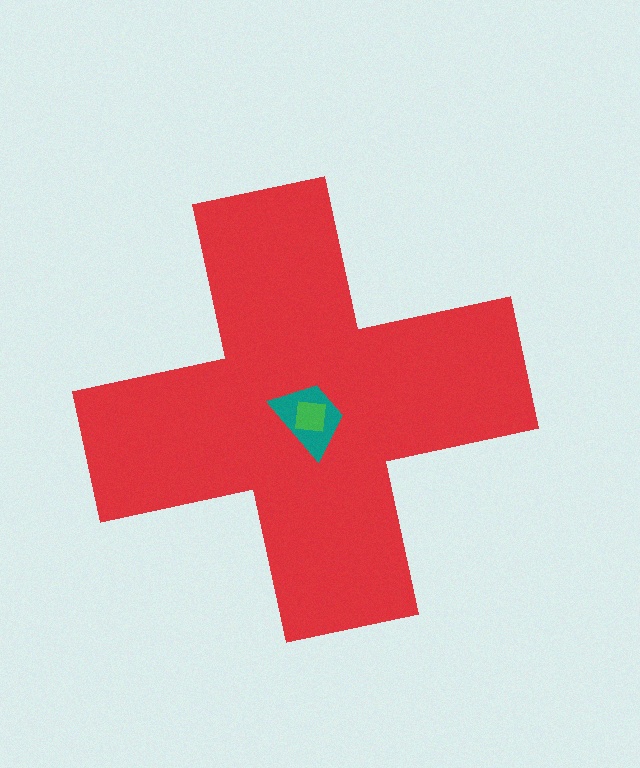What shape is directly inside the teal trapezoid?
The green square.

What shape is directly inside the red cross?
The teal trapezoid.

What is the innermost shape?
The green square.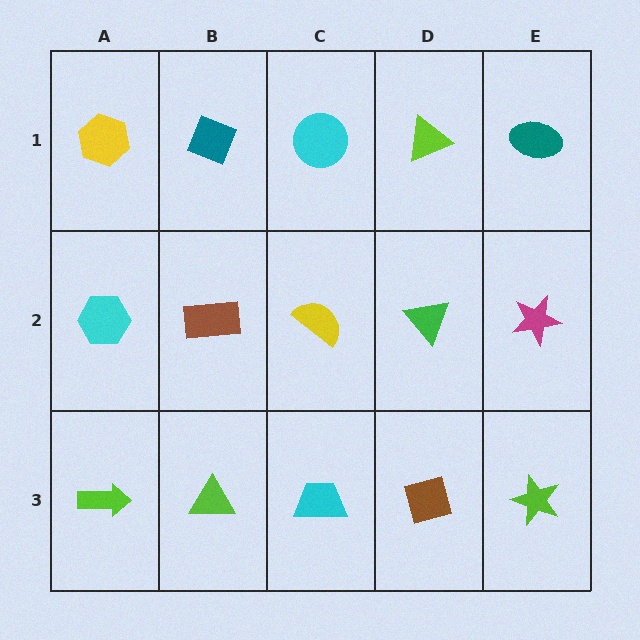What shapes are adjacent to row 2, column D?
A lime triangle (row 1, column D), a brown diamond (row 3, column D), a yellow semicircle (row 2, column C), a magenta star (row 2, column E).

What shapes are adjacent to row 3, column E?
A magenta star (row 2, column E), a brown diamond (row 3, column D).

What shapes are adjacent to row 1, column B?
A brown rectangle (row 2, column B), a yellow hexagon (row 1, column A), a cyan circle (row 1, column C).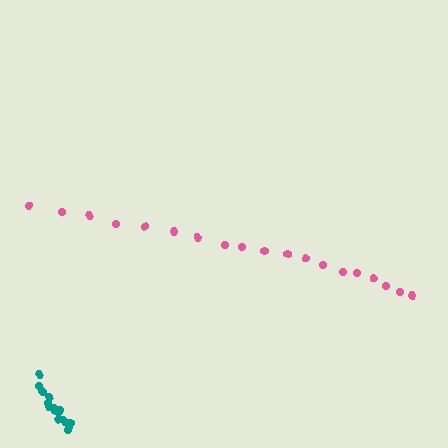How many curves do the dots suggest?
There are 2 distinct paths.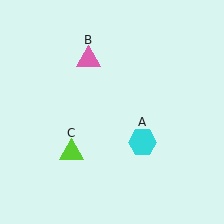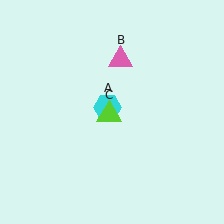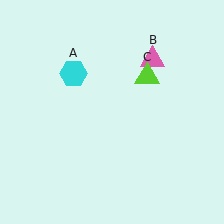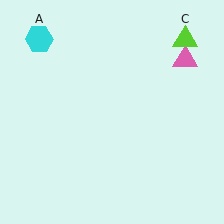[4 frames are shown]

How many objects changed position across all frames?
3 objects changed position: cyan hexagon (object A), pink triangle (object B), lime triangle (object C).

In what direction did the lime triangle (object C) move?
The lime triangle (object C) moved up and to the right.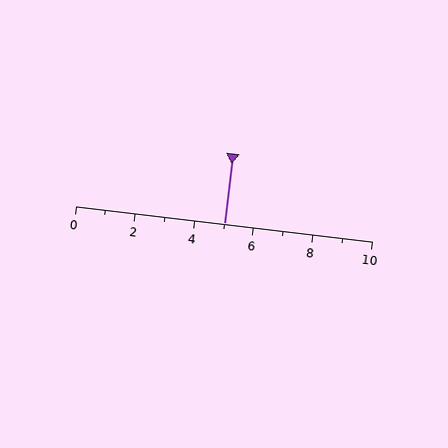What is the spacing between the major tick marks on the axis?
The major ticks are spaced 2 apart.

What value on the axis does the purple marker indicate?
The marker indicates approximately 5.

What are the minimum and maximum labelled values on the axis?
The axis runs from 0 to 10.